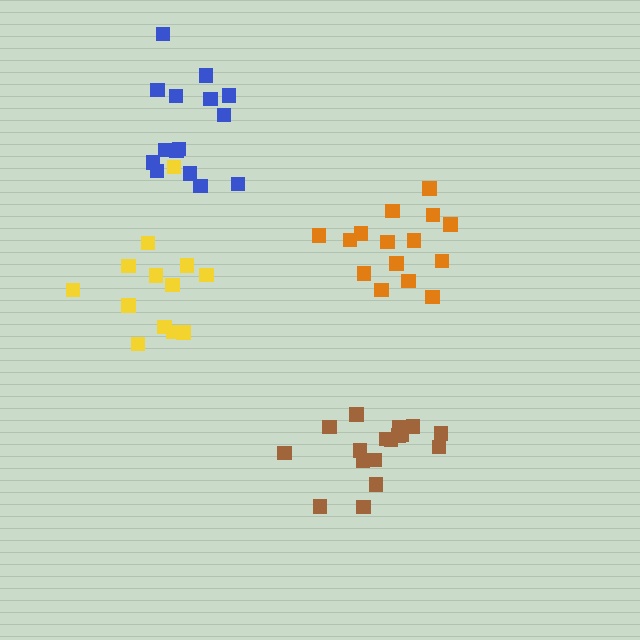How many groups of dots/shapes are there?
There are 4 groups.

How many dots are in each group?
Group 1: 13 dots, Group 2: 15 dots, Group 3: 15 dots, Group 4: 17 dots (60 total).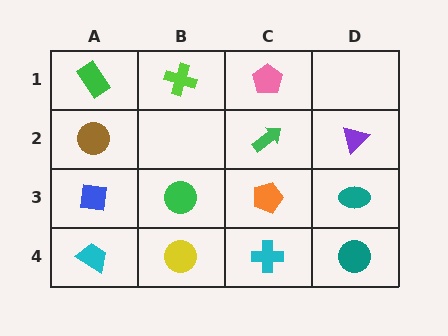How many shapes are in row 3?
4 shapes.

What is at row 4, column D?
A teal circle.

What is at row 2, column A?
A brown circle.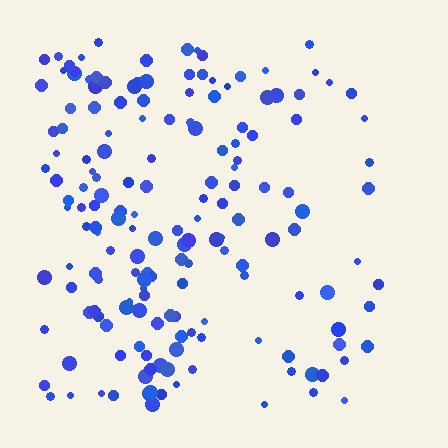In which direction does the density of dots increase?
From right to left, with the left side densest.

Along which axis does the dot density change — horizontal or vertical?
Horizontal.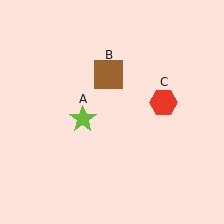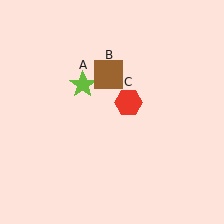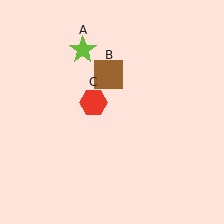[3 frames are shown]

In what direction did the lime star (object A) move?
The lime star (object A) moved up.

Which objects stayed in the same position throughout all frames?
Brown square (object B) remained stationary.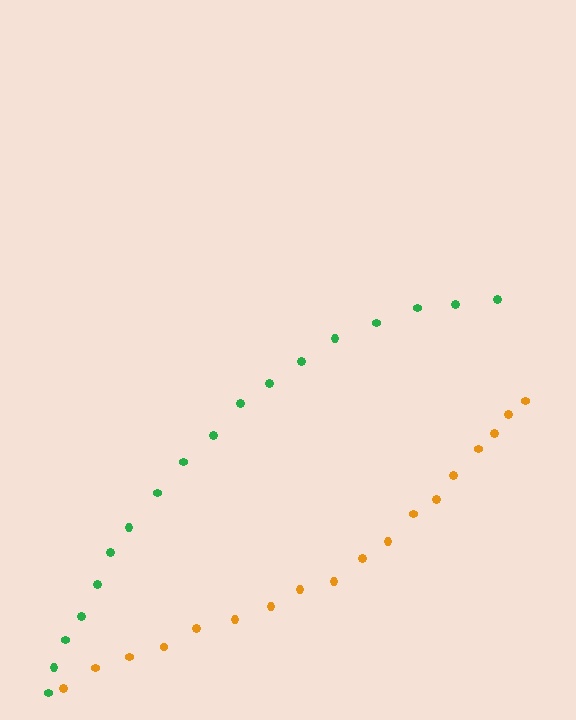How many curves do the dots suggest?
There are 2 distinct paths.